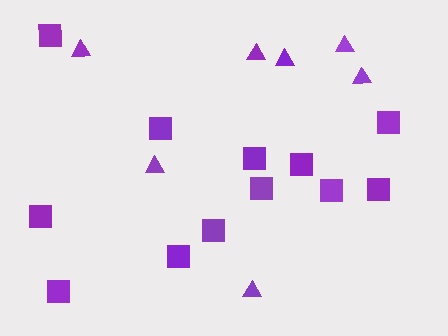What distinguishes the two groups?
There are 2 groups: one group of squares (12) and one group of triangles (7).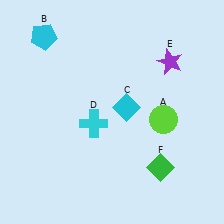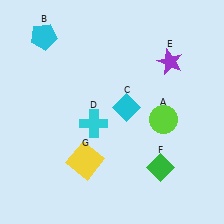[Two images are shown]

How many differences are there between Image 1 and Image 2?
There is 1 difference between the two images.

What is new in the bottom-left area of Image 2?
A yellow square (G) was added in the bottom-left area of Image 2.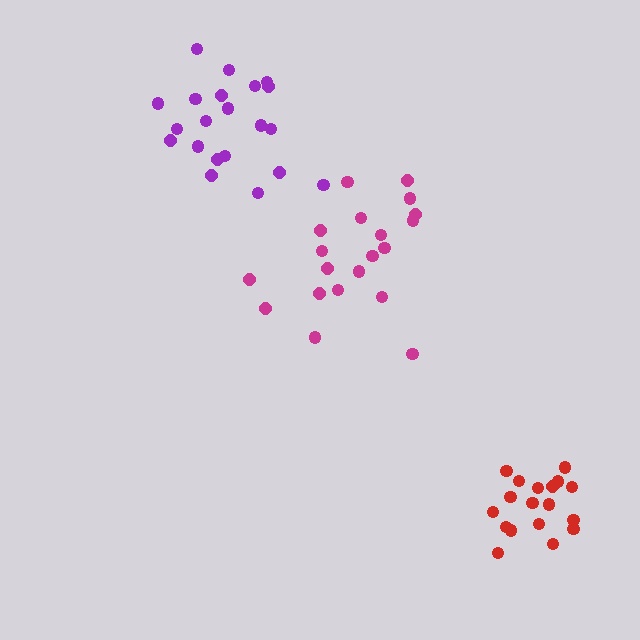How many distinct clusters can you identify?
There are 3 distinct clusters.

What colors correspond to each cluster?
The clusters are colored: purple, magenta, red.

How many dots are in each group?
Group 1: 21 dots, Group 2: 20 dots, Group 3: 18 dots (59 total).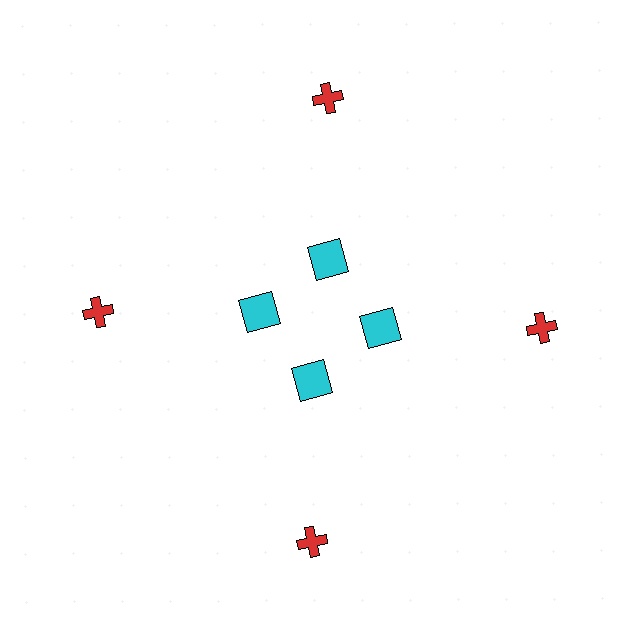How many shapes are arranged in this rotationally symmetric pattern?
There are 8 shapes, arranged in 4 groups of 2.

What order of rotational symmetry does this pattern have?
This pattern has 4-fold rotational symmetry.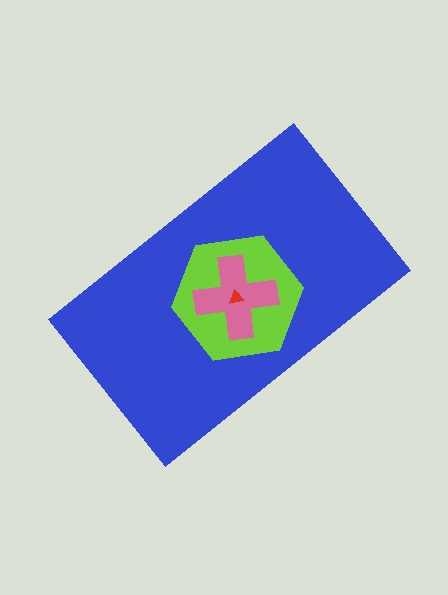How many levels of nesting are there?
4.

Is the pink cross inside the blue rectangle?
Yes.